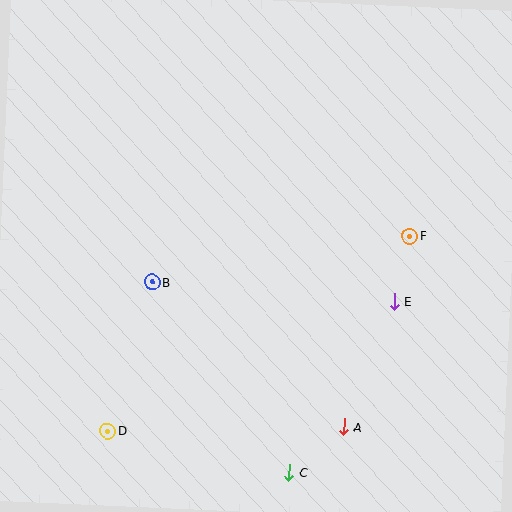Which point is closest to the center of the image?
Point B at (152, 282) is closest to the center.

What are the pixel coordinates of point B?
Point B is at (152, 282).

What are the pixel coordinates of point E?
Point E is at (395, 302).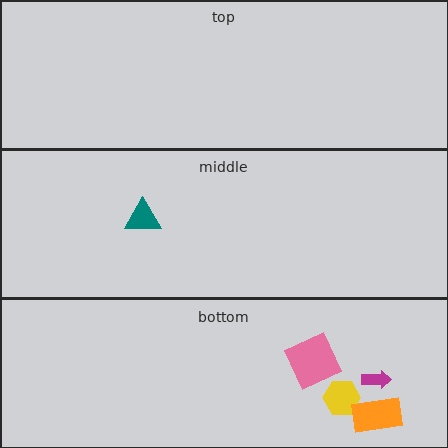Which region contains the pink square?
The bottom region.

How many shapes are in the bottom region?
4.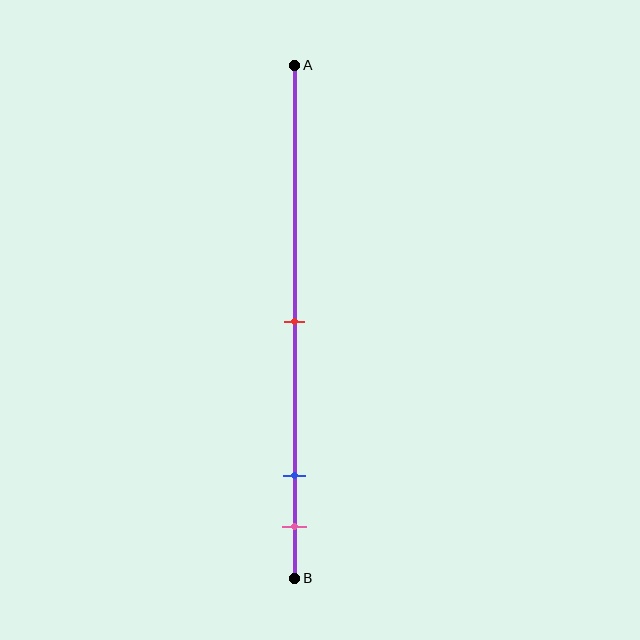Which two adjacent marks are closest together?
The blue and pink marks are the closest adjacent pair.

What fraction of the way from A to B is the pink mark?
The pink mark is approximately 90% (0.9) of the way from A to B.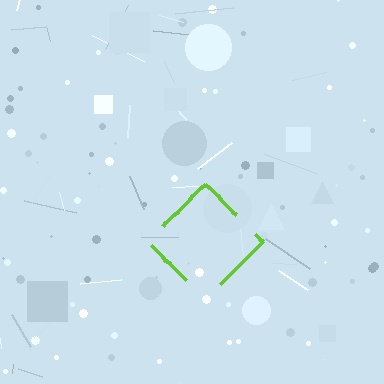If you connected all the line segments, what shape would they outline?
They would outline a diamond.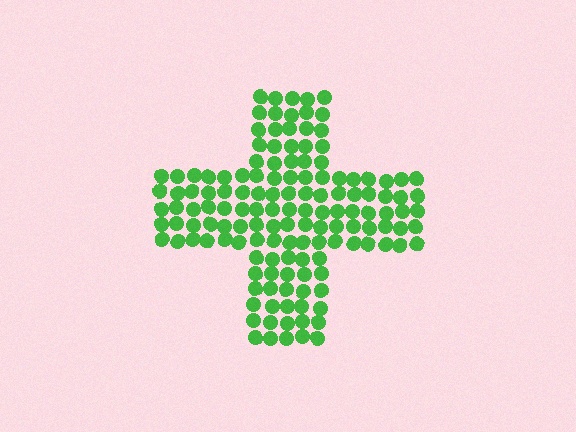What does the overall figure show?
The overall figure shows a cross.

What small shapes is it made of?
It is made of small circles.